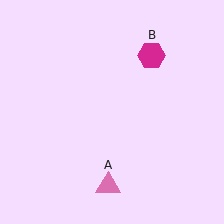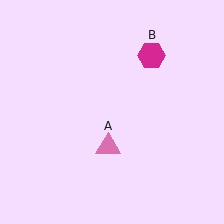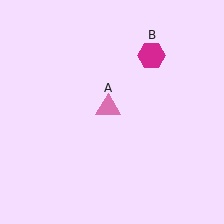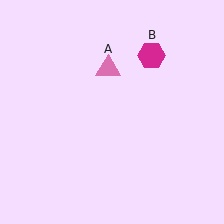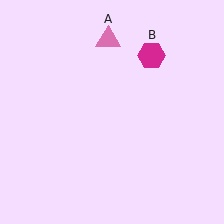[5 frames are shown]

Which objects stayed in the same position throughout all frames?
Magenta hexagon (object B) remained stationary.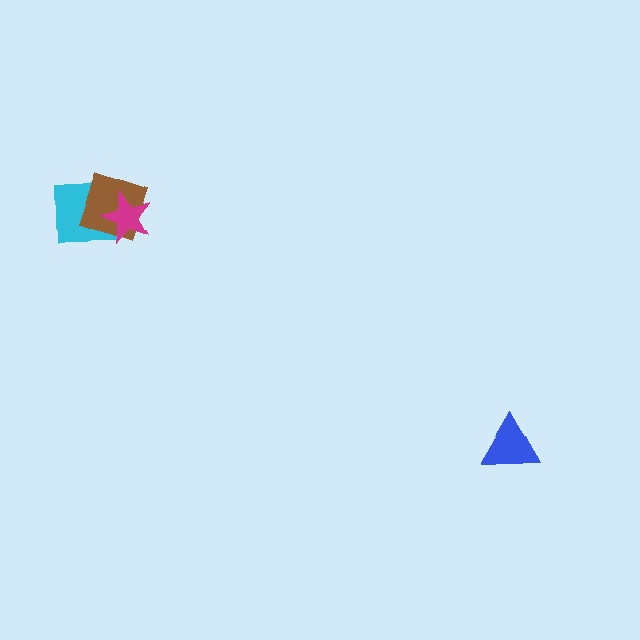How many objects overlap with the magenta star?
2 objects overlap with the magenta star.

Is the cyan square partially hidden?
Yes, it is partially covered by another shape.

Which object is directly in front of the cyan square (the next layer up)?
The brown square is directly in front of the cyan square.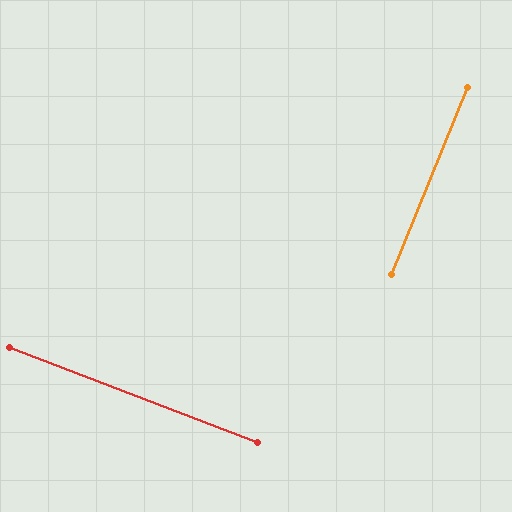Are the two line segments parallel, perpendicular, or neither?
Perpendicular — they meet at approximately 89°.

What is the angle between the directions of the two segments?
Approximately 89 degrees.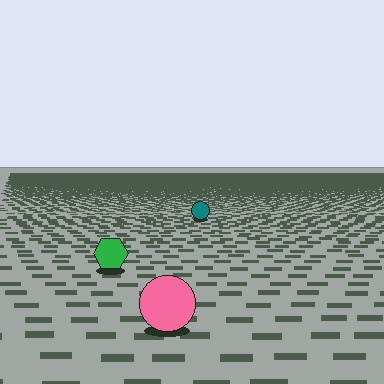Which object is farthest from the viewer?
The teal circle is farthest from the viewer. It appears smaller and the ground texture around it is denser.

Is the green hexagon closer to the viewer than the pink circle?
No. The pink circle is closer — you can tell from the texture gradient: the ground texture is coarser near it.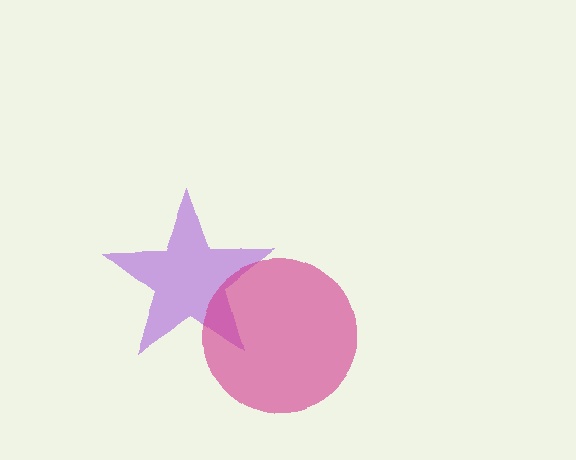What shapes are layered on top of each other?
The layered shapes are: a purple star, a magenta circle.